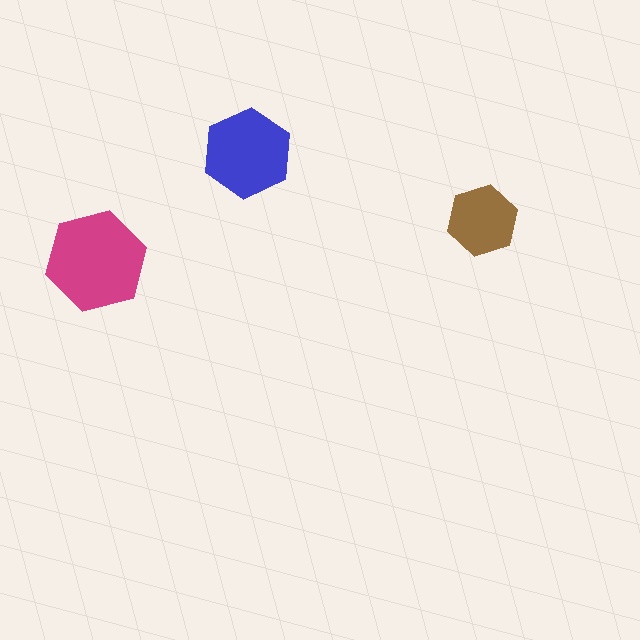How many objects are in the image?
There are 3 objects in the image.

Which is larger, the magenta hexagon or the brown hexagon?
The magenta one.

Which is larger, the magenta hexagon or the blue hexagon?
The magenta one.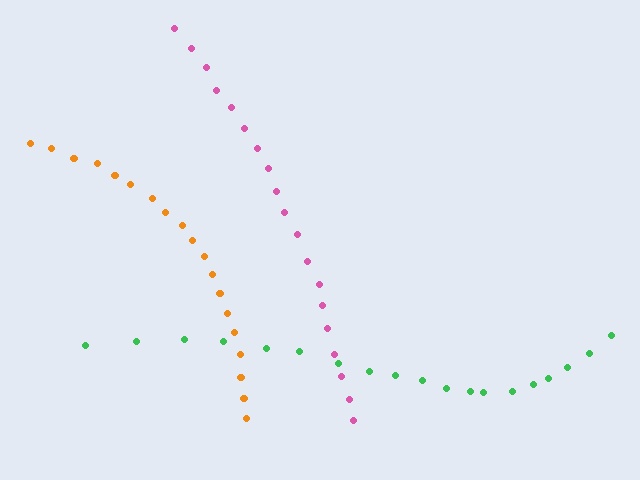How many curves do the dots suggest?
There are 3 distinct paths.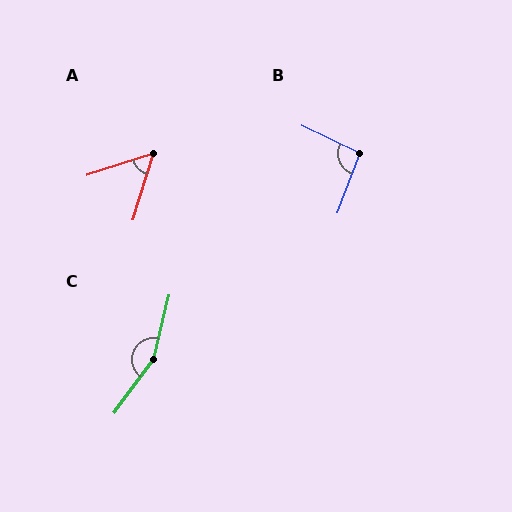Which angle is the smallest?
A, at approximately 55 degrees.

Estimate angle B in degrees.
Approximately 95 degrees.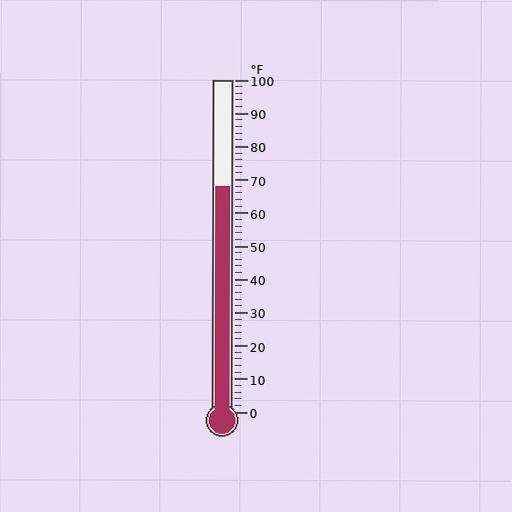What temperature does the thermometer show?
The thermometer shows approximately 68°F.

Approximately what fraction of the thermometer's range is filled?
The thermometer is filled to approximately 70% of its range.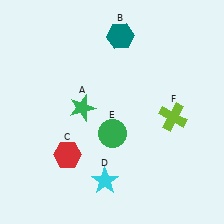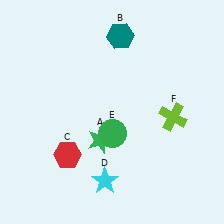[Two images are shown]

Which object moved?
The green star (A) moved down.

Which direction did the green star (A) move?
The green star (A) moved down.